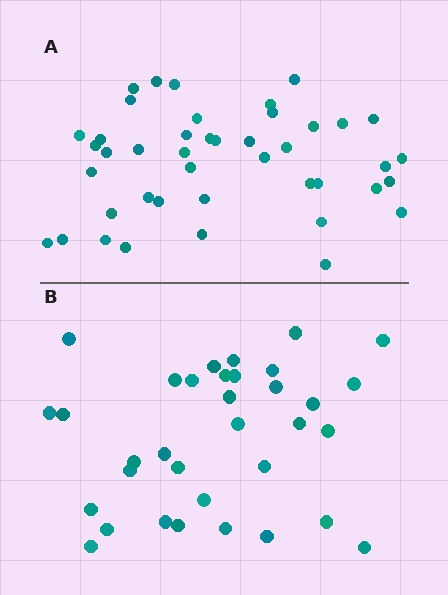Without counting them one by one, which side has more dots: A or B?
Region A (the top region) has more dots.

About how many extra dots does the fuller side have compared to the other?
Region A has roughly 8 or so more dots than region B.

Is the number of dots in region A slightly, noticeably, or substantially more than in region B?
Region A has noticeably more, but not dramatically so. The ratio is roughly 1.3 to 1.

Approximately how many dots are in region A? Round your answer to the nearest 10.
About 40 dots. (The exact count is 43, which rounds to 40.)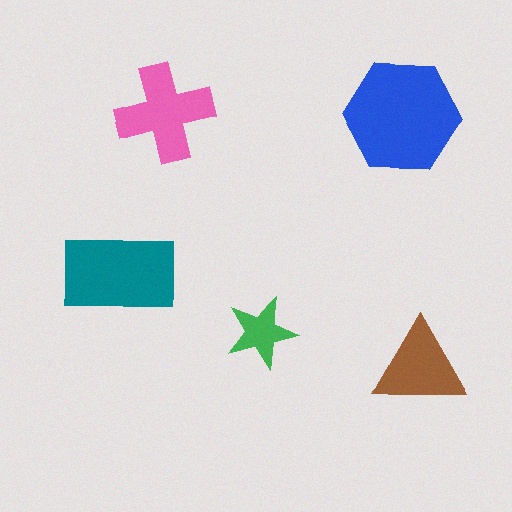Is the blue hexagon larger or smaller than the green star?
Larger.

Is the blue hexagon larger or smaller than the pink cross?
Larger.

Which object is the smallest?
The green star.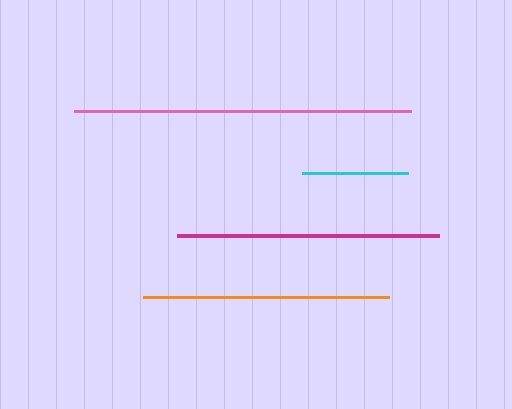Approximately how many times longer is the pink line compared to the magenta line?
The pink line is approximately 1.3 times the length of the magenta line.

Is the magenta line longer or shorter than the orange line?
The magenta line is longer than the orange line.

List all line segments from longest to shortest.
From longest to shortest: pink, magenta, orange, cyan.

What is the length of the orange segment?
The orange segment is approximately 246 pixels long.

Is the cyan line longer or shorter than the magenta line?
The magenta line is longer than the cyan line.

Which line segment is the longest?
The pink line is the longest at approximately 337 pixels.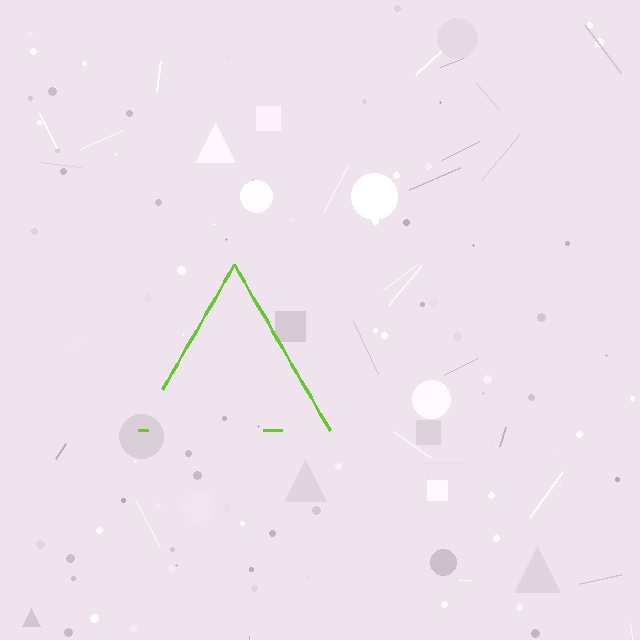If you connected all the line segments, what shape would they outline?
They would outline a triangle.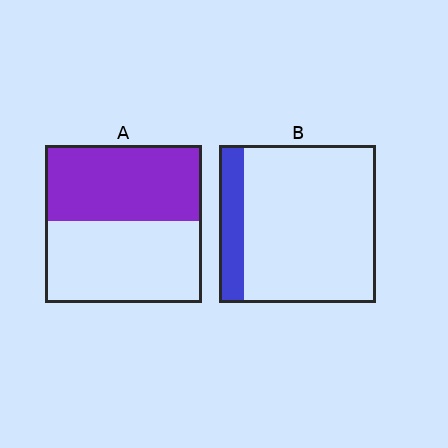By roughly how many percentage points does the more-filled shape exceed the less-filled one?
By roughly 30 percentage points (A over B).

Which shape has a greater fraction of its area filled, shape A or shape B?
Shape A.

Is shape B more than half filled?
No.